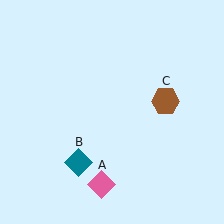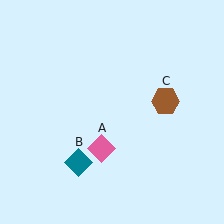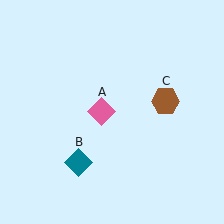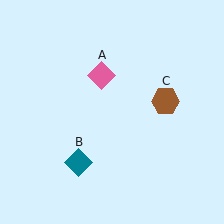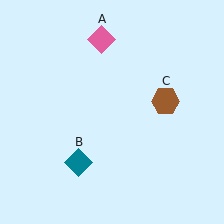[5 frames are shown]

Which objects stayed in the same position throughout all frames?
Teal diamond (object B) and brown hexagon (object C) remained stationary.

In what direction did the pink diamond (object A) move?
The pink diamond (object A) moved up.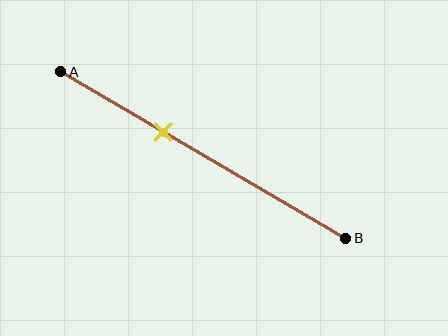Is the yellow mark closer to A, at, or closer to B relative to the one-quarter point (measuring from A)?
The yellow mark is closer to point B than the one-quarter point of segment AB.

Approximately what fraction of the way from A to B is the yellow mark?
The yellow mark is approximately 35% of the way from A to B.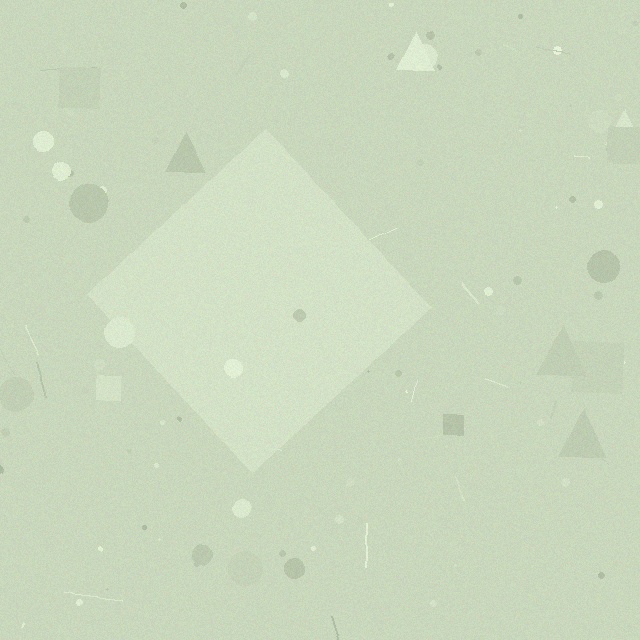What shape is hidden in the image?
A diamond is hidden in the image.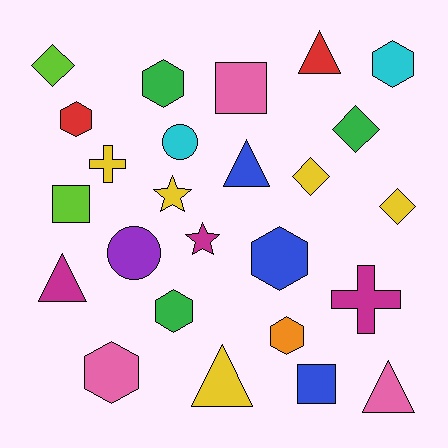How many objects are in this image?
There are 25 objects.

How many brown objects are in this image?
There are no brown objects.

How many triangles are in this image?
There are 5 triangles.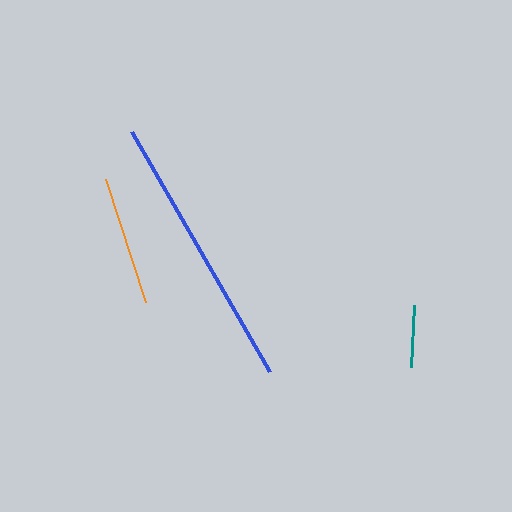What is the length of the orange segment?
The orange segment is approximately 129 pixels long.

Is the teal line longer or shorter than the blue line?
The blue line is longer than the teal line.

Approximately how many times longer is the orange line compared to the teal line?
The orange line is approximately 2.1 times the length of the teal line.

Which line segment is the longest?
The blue line is the longest at approximately 276 pixels.